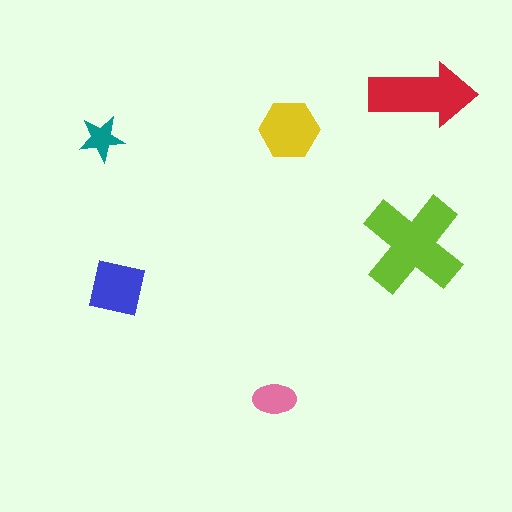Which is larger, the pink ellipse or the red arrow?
The red arrow.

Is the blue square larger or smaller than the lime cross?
Smaller.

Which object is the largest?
The lime cross.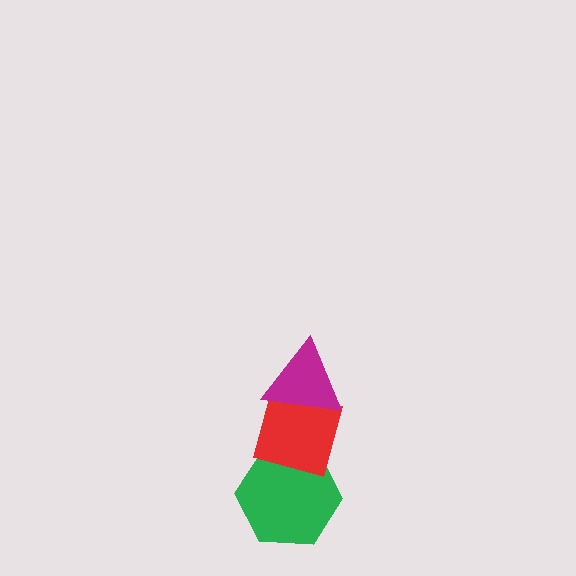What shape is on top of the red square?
The magenta triangle is on top of the red square.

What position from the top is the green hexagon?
The green hexagon is 3rd from the top.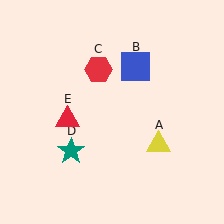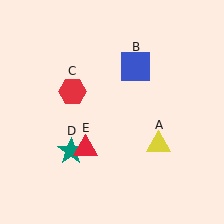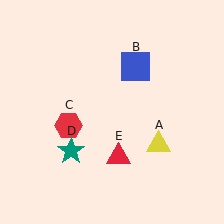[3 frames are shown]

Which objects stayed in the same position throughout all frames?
Yellow triangle (object A) and blue square (object B) and teal star (object D) remained stationary.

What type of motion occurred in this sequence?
The red hexagon (object C), red triangle (object E) rotated counterclockwise around the center of the scene.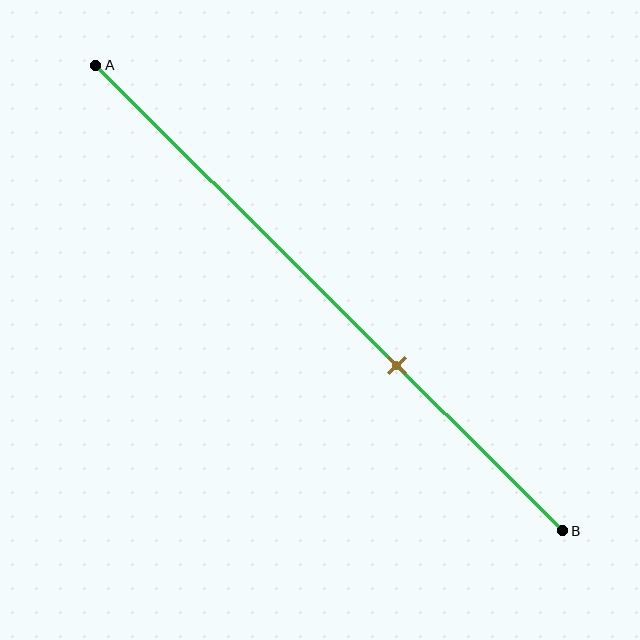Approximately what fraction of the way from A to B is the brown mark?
The brown mark is approximately 65% of the way from A to B.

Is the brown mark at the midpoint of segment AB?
No, the mark is at about 65% from A, not at the 50% midpoint.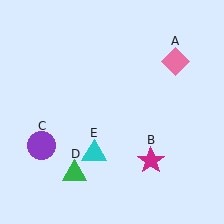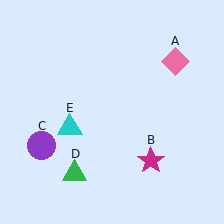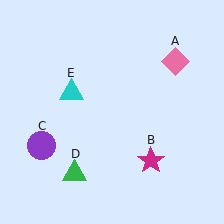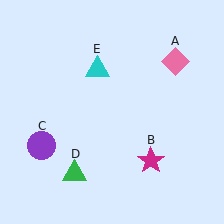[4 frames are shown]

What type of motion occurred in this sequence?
The cyan triangle (object E) rotated clockwise around the center of the scene.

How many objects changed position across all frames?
1 object changed position: cyan triangle (object E).